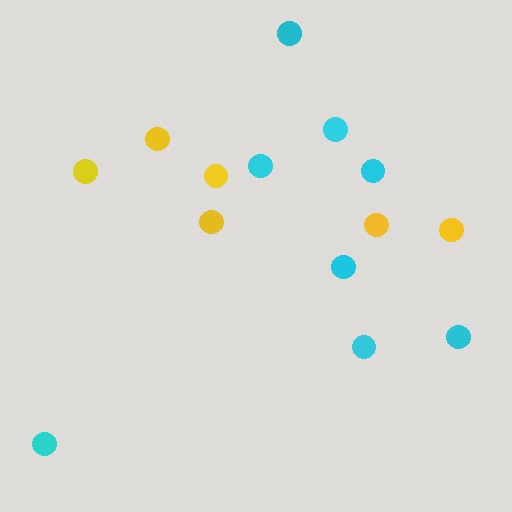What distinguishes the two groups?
There are 2 groups: one group of yellow circles (6) and one group of cyan circles (8).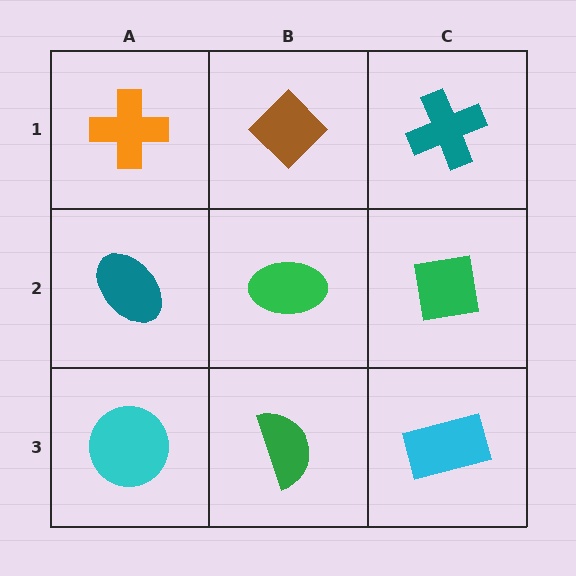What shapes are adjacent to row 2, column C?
A teal cross (row 1, column C), a cyan rectangle (row 3, column C), a green ellipse (row 2, column B).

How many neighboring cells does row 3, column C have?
2.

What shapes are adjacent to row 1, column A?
A teal ellipse (row 2, column A), a brown diamond (row 1, column B).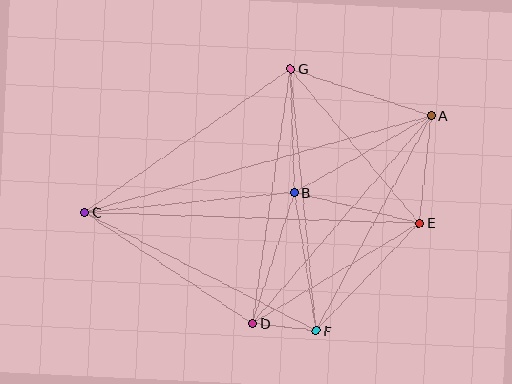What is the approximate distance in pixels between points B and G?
The distance between B and G is approximately 124 pixels.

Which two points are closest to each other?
Points D and F are closest to each other.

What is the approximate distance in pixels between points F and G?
The distance between F and G is approximately 263 pixels.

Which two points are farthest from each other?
Points A and C are farthest from each other.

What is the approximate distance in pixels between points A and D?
The distance between A and D is approximately 274 pixels.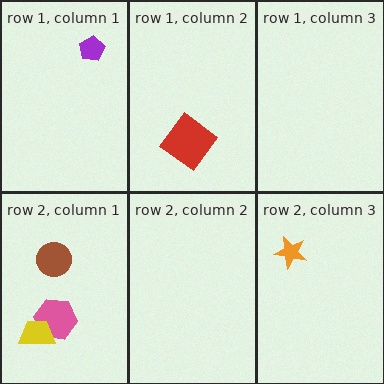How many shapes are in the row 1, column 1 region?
1.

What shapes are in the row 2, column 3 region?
The orange star.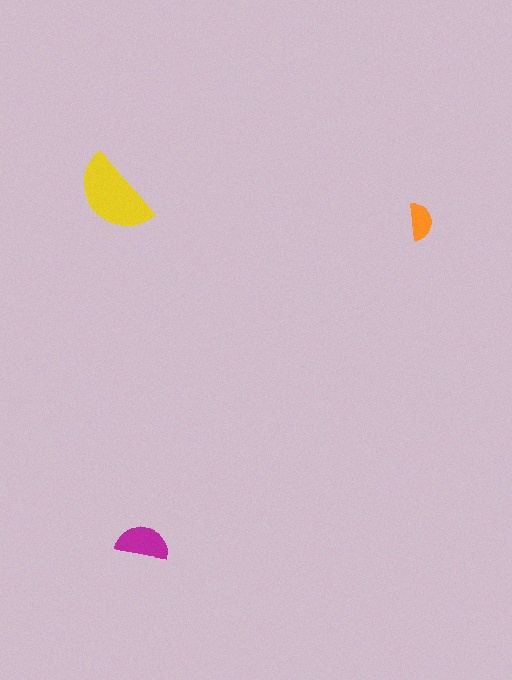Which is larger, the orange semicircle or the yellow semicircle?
The yellow one.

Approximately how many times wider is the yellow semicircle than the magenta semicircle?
About 1.5 times wider.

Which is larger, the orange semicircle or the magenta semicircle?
The magenta one.